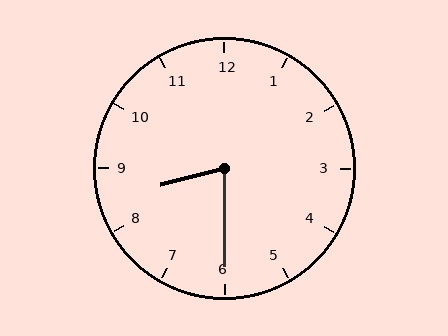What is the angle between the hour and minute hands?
Approximately 75 degrees.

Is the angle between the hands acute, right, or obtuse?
It is acute.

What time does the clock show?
8:30.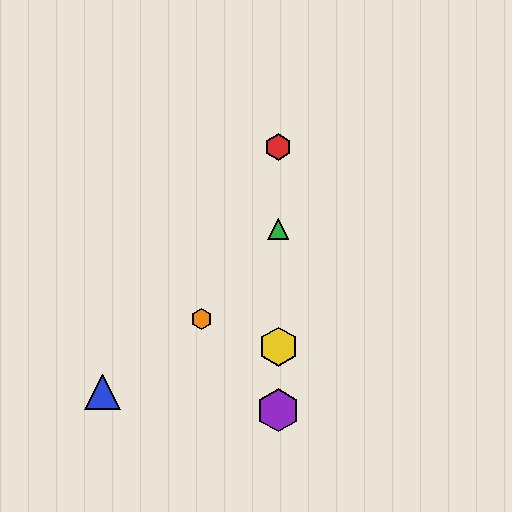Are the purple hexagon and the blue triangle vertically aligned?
No, the purple hexagon is at x≈278 and the blue triangle is at x≈102.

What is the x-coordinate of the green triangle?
The green triangle is at x≈278.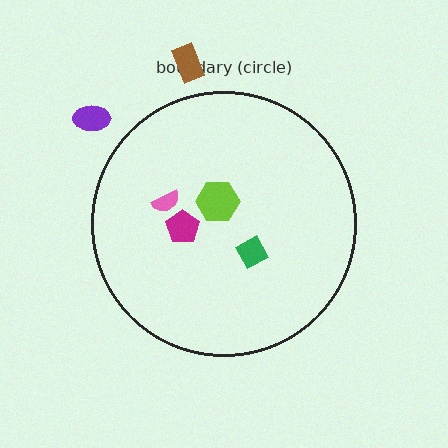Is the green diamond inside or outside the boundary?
Inside.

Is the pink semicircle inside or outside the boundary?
Inside.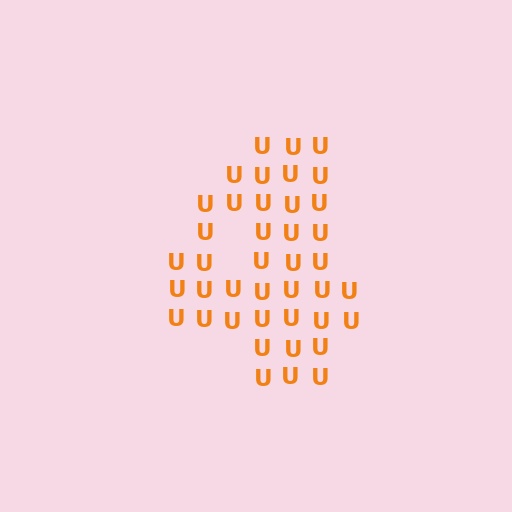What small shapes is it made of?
It is made of small letter U's.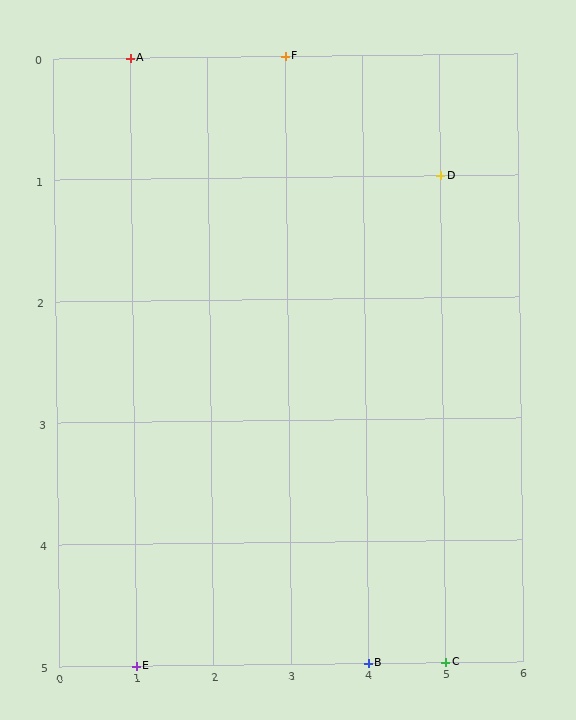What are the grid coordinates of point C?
Point C is at grid coordinates (5, 5).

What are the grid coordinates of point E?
Point E is at grid coordinates (1, 5).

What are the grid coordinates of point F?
Point F is at grid coordinates (3, 0).